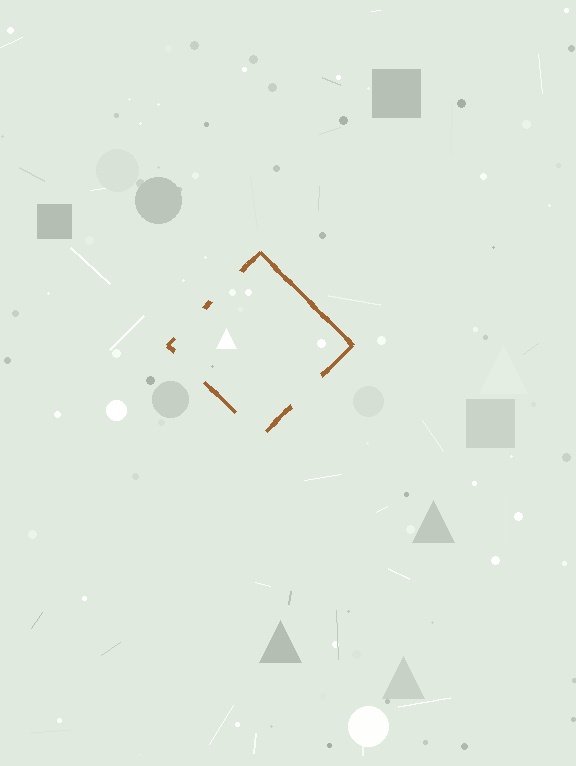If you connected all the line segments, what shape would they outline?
They would outline a diamond.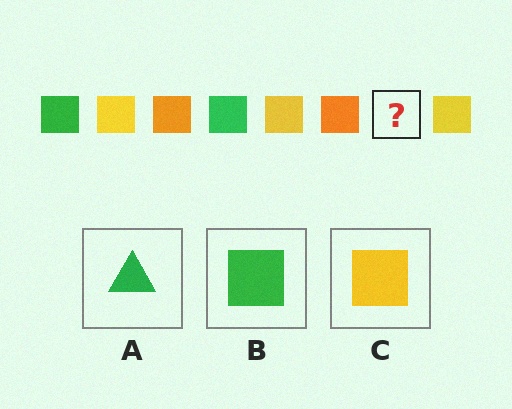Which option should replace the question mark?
Option B.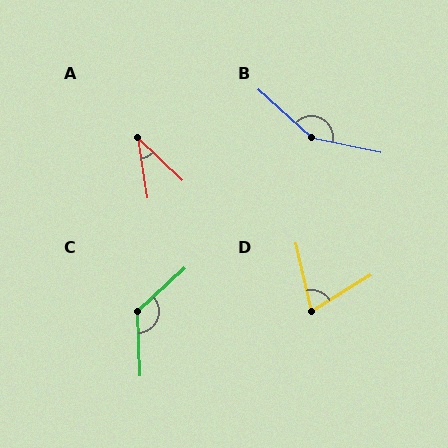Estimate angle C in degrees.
Approximately 130 degrees.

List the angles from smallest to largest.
A (37°), D (72°), C (130°), B (150°).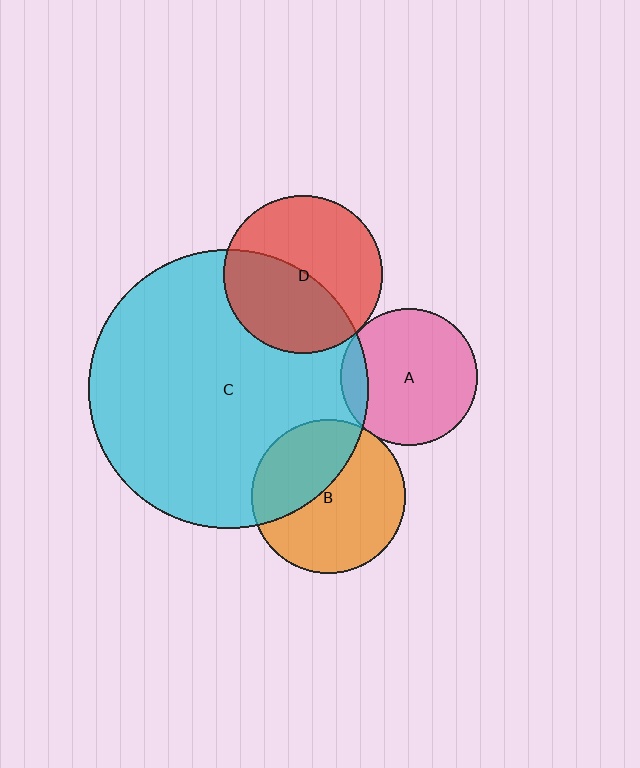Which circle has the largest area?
Circle C (cyan).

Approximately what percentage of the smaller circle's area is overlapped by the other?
Approximately 40%.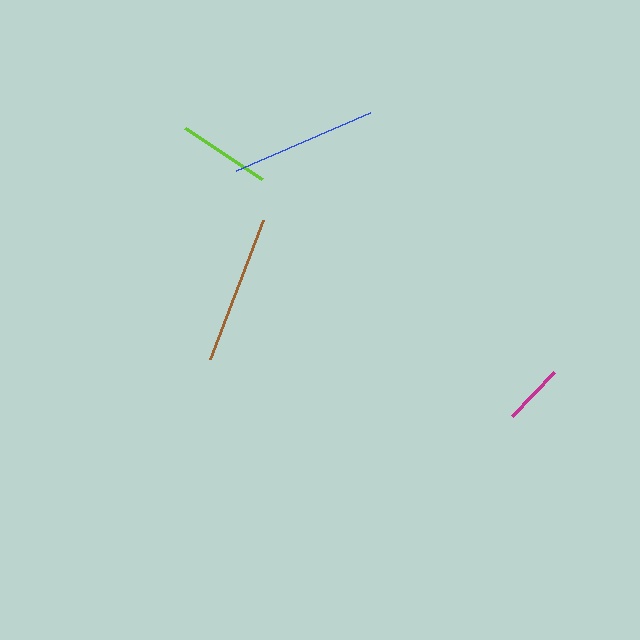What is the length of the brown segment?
The brown segment is approximately 148 pixels long.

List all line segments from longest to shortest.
From longest to shortest: brown, blue, lime, magenta.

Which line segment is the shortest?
The magenta line is the shortest at approximately 61 pixels.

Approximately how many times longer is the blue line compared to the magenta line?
The blue line is approximately 2.4 times the length of the magenta line.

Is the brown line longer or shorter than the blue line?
The brown line is longer than the blue line.